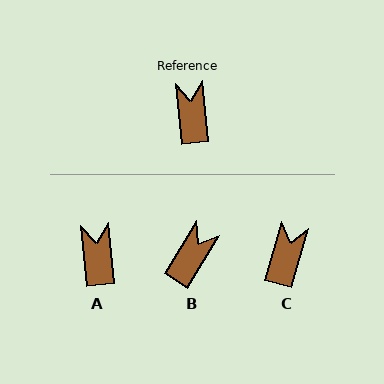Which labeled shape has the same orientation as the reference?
A.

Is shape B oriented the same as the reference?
No, it is off by about 37 degrees.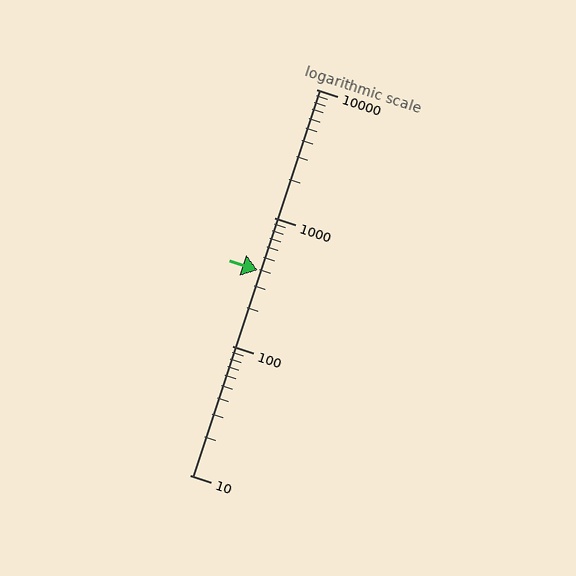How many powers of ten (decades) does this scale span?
The scale spans 3 decades, from 10 to 10000.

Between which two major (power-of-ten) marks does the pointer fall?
The pointer is between 100 and 1000.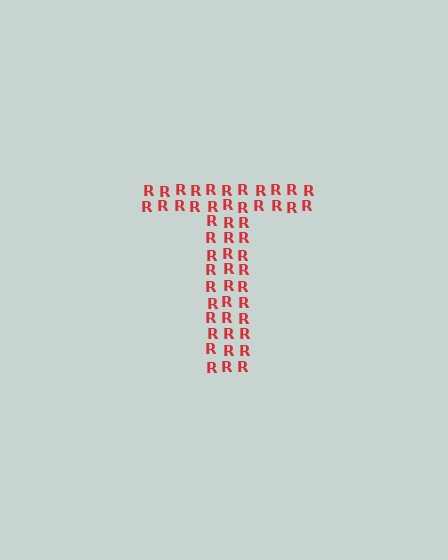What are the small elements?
The small elements are letter R's.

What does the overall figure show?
The overall figure shows the letter T.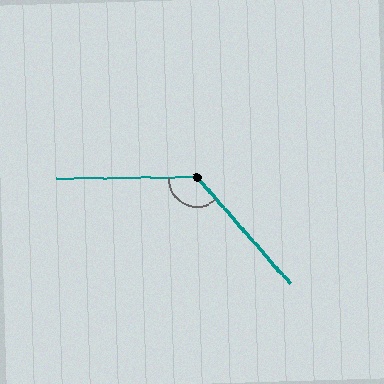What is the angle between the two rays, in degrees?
Approximately 131 degrees.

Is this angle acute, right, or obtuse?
It is obtuse.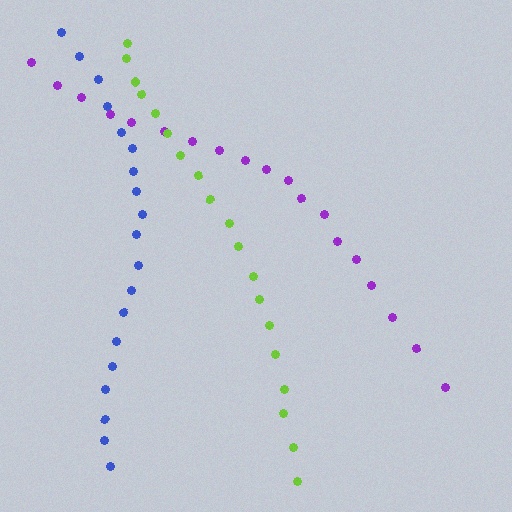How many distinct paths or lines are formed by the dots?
There are 3 distinct paths.